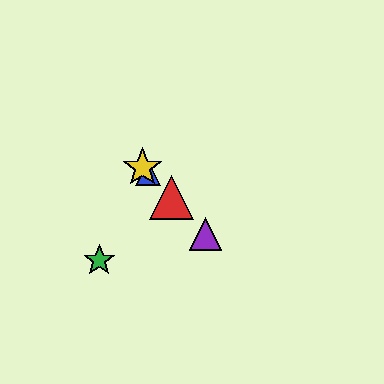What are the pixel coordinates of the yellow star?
The yellow star is at (142, 167).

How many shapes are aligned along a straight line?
4 shapes (the red triangle, the blue triangle, the yellow star, the purple triangle) are aligned along a straight line.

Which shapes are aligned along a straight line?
The red triangle, the blue triangle, the yellow star, the purple triangle are aligned along a straight line.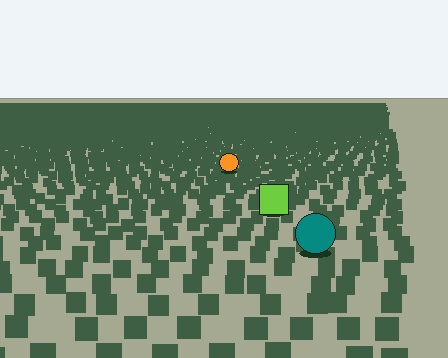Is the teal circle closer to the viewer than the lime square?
Yes. The teal circle is closer — you can tell from the texture gradient: the ground texture is coarser near it.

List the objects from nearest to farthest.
From nearest to farthest: the teal circle, the lime square, the orange circle.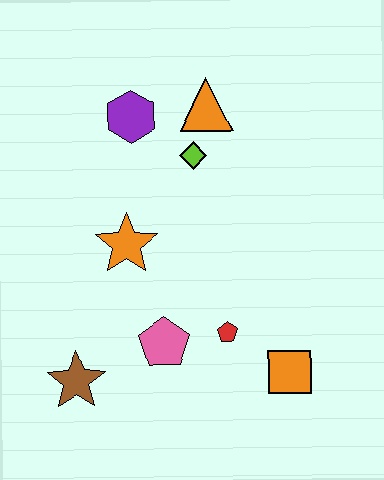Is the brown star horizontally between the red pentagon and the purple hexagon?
No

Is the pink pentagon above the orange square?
Yes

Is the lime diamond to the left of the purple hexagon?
No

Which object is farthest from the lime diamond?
The brown star is farthest from the lime diamond.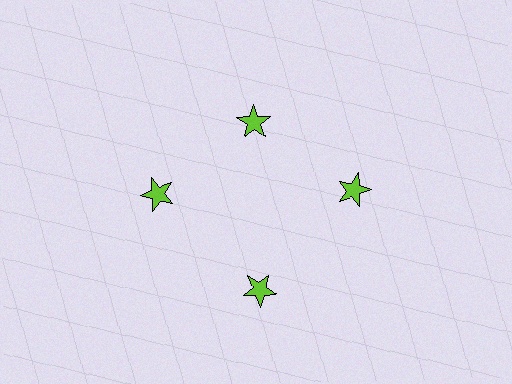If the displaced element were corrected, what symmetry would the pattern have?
It would have 4-fold rotational symmetry — the pattern would map onto itself every 90 degrees.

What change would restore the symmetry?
The symmetry would be restored by moving it outward, back onto the ring so that all 4 stars sit at equal angles and equal distance from the center.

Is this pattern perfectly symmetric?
No. The 4 lime stars are arranged in a ring, but one element near the 12 o'clock position is pulled inward toward the center, breaking the 4-fold rotational symmetry.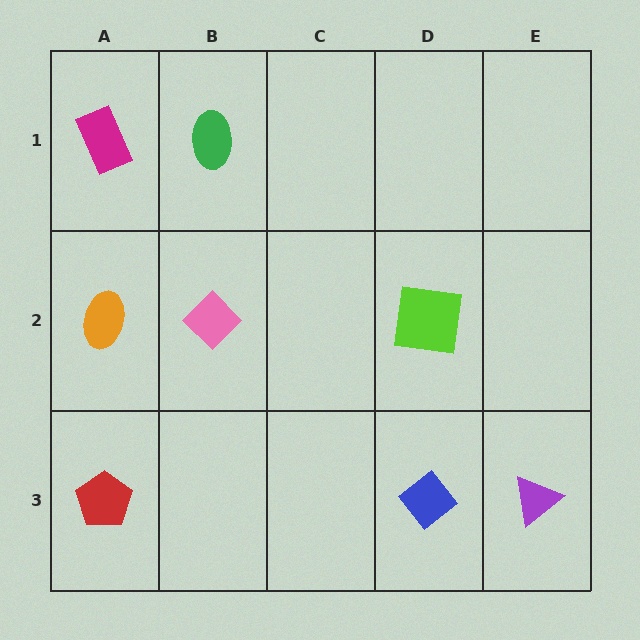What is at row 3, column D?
A blue diamond.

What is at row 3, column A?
A red pentagon.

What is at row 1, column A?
A magenta rectangle.